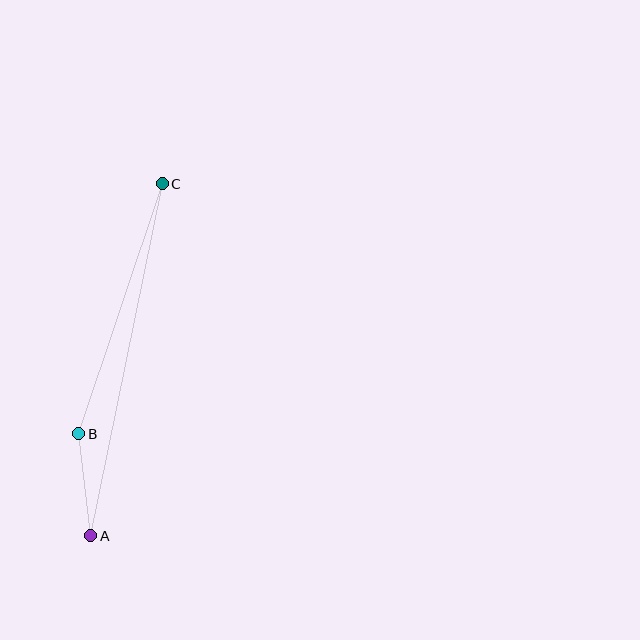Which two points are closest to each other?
Points A and B are closest to each other.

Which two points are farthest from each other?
Points A and C are farthest from each other.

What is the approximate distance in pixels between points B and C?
The distance between B and C is approximately 264 pixels.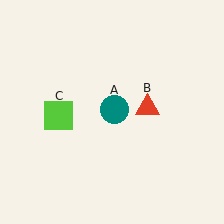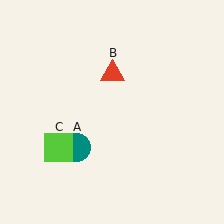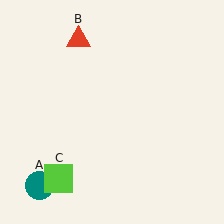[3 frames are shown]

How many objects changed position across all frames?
3 objects changed position: teal circle (object A), red triangle (object B), lime square (object C).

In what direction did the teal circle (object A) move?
The teal circle (object A) moved down and to the left.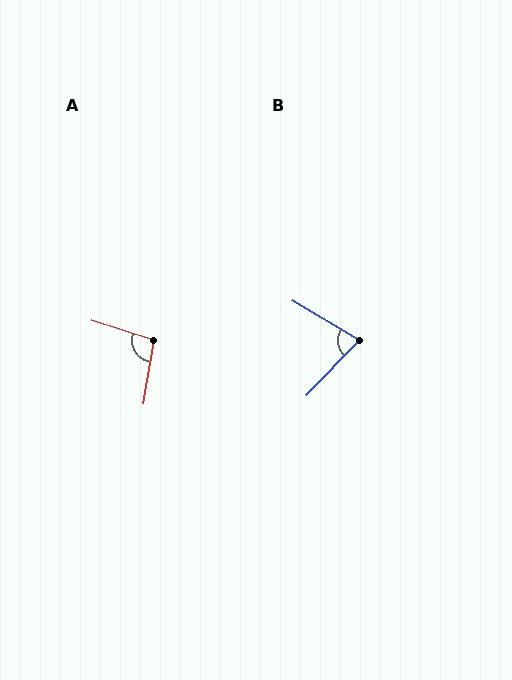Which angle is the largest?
A, at approximately 98 degrees.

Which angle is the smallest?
B, at approximately 77 degrees.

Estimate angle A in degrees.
Approximately 98 degrees.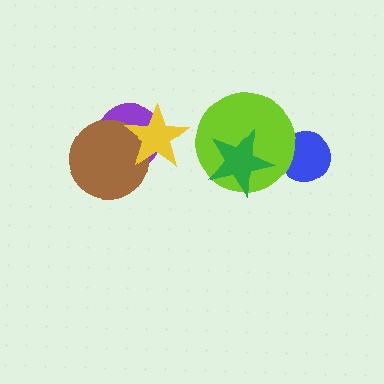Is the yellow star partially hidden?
No, no other shape covers it.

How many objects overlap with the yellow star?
2 objects overlap with the yellow star.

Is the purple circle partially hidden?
Yes, it is partially covered by another shape.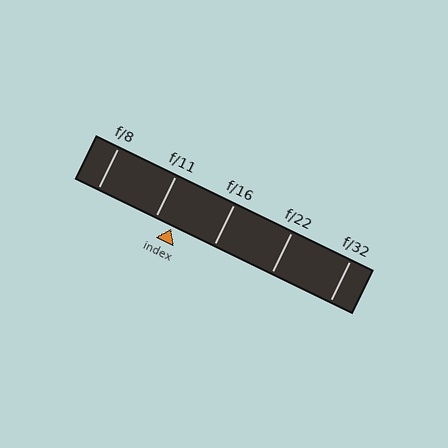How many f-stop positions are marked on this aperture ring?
There are 5 f-stop positions marked.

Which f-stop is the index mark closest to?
The index mark is closest to f/11.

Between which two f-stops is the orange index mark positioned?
The index mark is between f/11 and f/16.